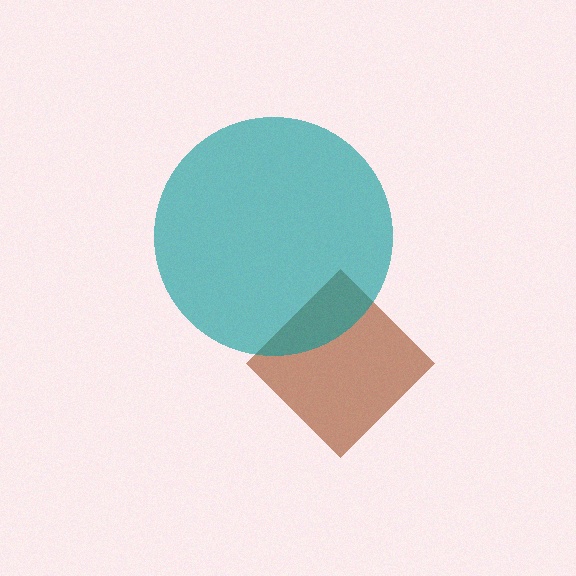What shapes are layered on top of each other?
The layered shapes are: a brown diamond, a teal circle.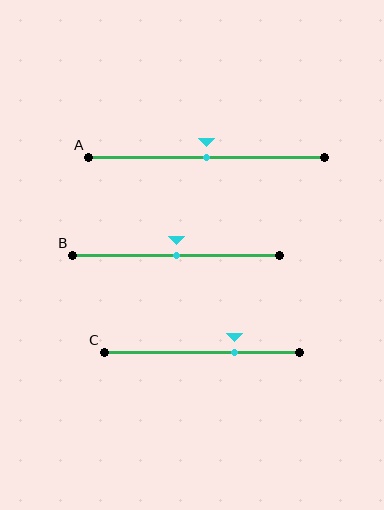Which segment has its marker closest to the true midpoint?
Segment A has its marker closest to the true midpoint.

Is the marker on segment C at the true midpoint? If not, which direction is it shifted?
No, the marker on segment C is shifted to the right by about 17% of the segment length.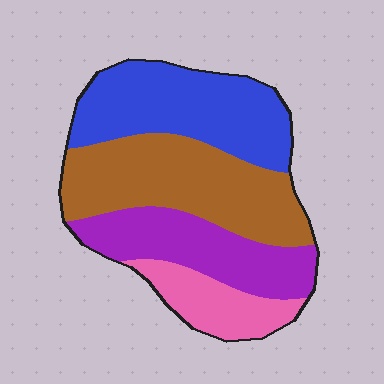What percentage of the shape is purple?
Purple covers roughly 25% of the shape.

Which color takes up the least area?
Pink, at roughly 15%.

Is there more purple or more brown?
Brown.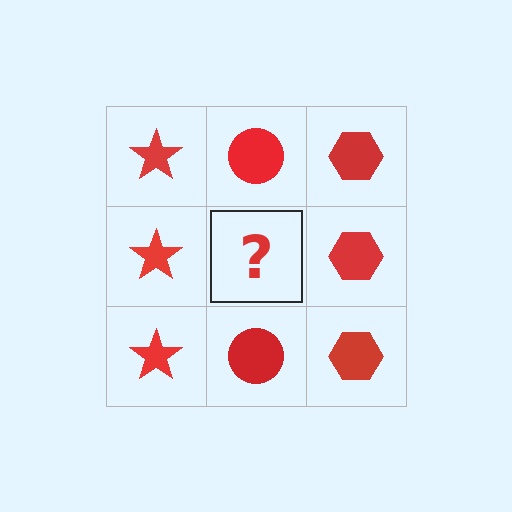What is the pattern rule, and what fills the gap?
The rule is that each column has a consistent shape. The gap should be filled with a red circle.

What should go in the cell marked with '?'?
The missing cell should contain a red circle.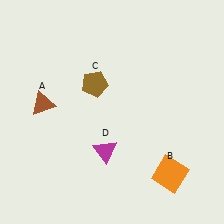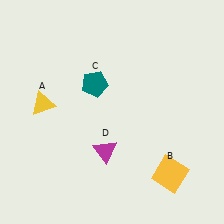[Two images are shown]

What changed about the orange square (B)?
In Image 1, B is orange. In Image 2, it changed to yellow.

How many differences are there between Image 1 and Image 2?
There are 3 differences between the two images.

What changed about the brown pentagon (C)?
In Image 1, C is brown. In Image 2, it changed to teal.